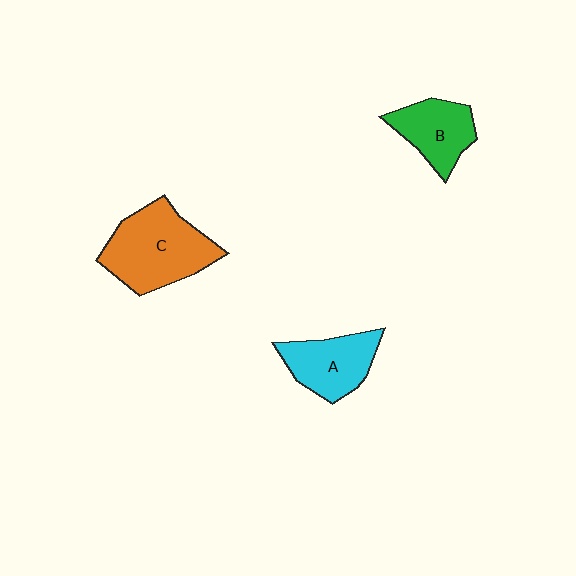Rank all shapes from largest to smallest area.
From largest to smallest: C (orange), A (cyan), B (green).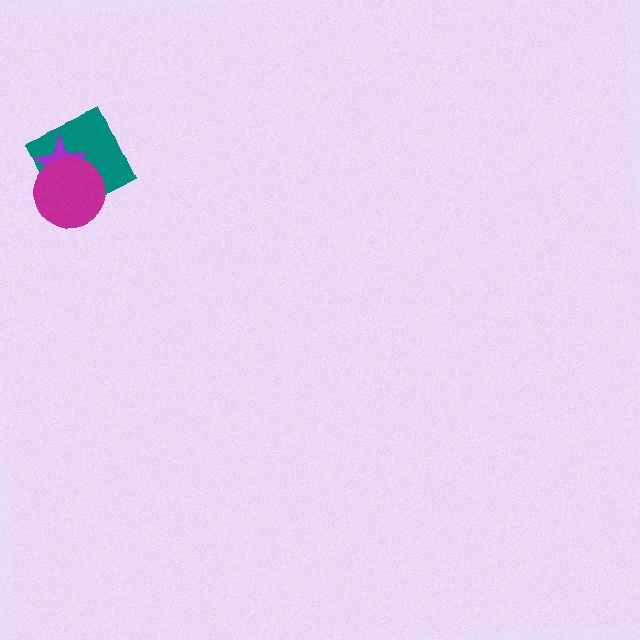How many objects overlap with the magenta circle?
2 objects overlap with the magenta circle.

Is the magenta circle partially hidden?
No, no other shape covers it.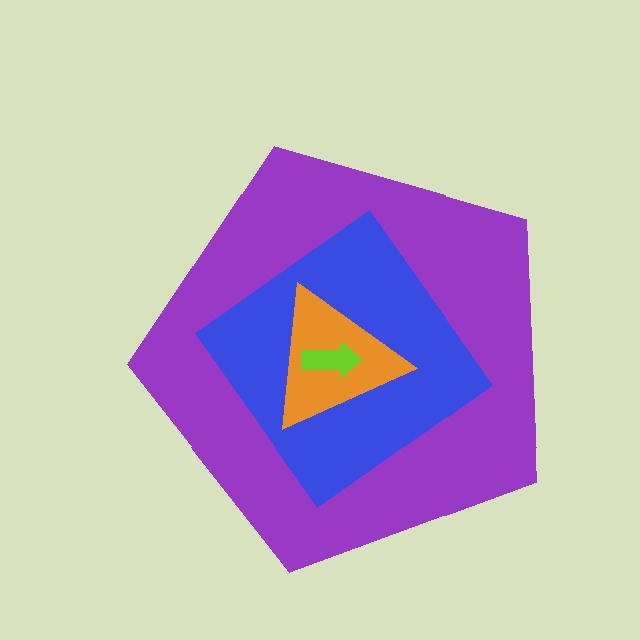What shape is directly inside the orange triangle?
The lime arrow.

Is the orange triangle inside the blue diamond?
Yes.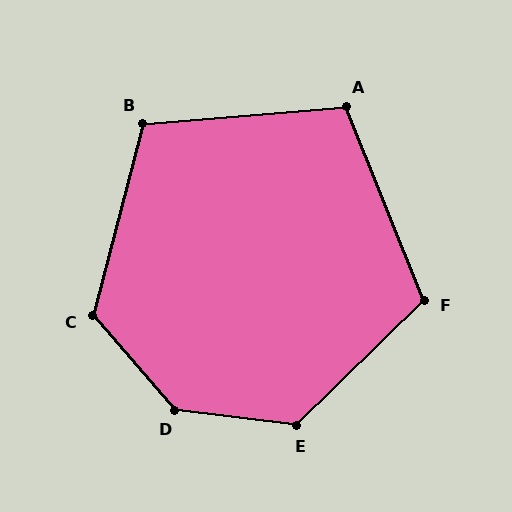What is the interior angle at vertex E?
Approximately 129 degrees (obtuse).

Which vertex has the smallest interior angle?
A, at approximately 107 degrees.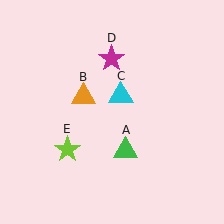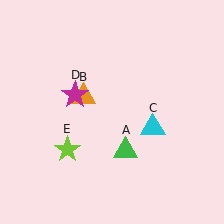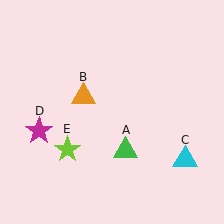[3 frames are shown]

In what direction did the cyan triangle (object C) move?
The cyan triangle (object C) moved down and to the right.